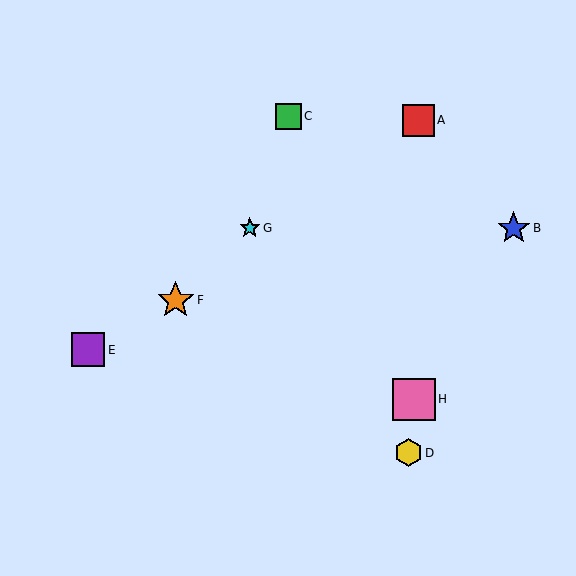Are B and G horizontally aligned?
Yes, both are at y≈228.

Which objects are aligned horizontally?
Objects B, G are aligned horizontally.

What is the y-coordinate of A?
Object A is at y≈120.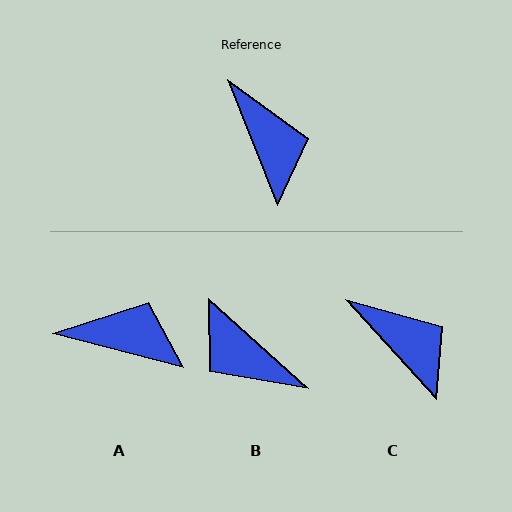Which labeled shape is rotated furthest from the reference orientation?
B, about 154 degrees away.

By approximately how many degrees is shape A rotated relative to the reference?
Approximately 54 degrees counter-clockwise.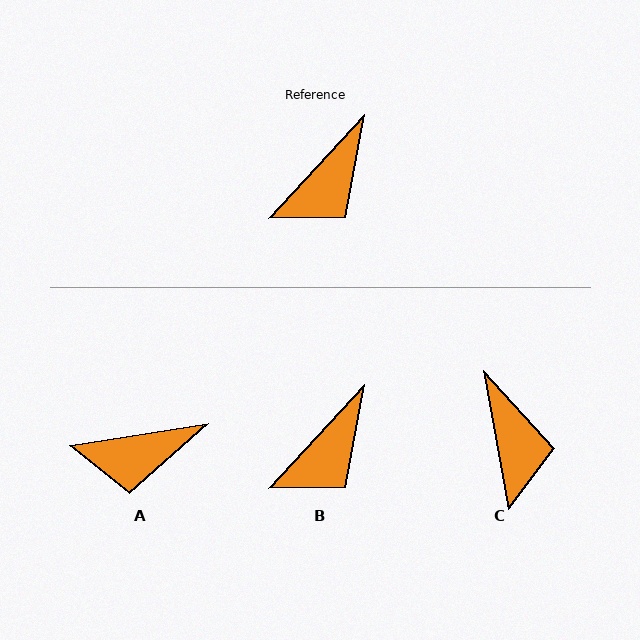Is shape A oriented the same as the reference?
No, it is off by about 38 degrees.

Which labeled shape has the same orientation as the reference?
B.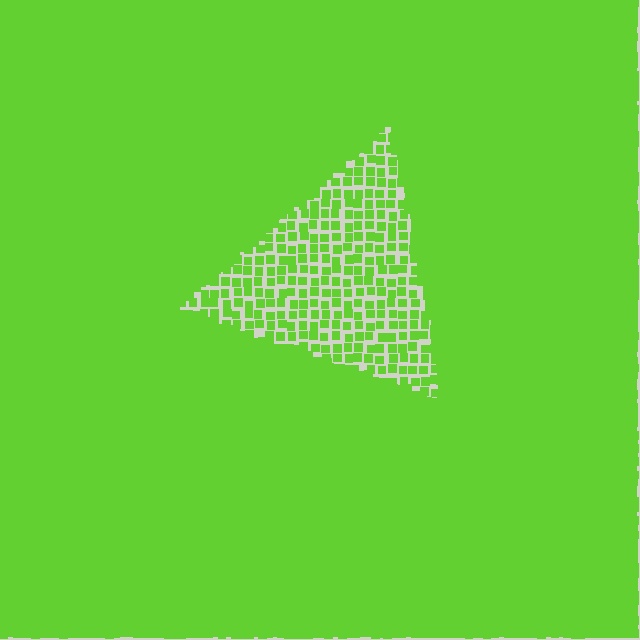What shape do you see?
I see a triangle.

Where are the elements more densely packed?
The elements are more densely packed outside the triangle boundary.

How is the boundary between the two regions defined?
The boundary is defined by a change in element density (approximately 2.8x ratio). All elements are the same color, size, and shape.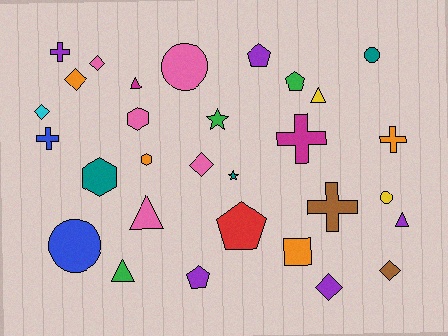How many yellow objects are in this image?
There are 2 yellow objects.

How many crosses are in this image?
There are 5 crosses.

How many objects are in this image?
There are 30 objects.